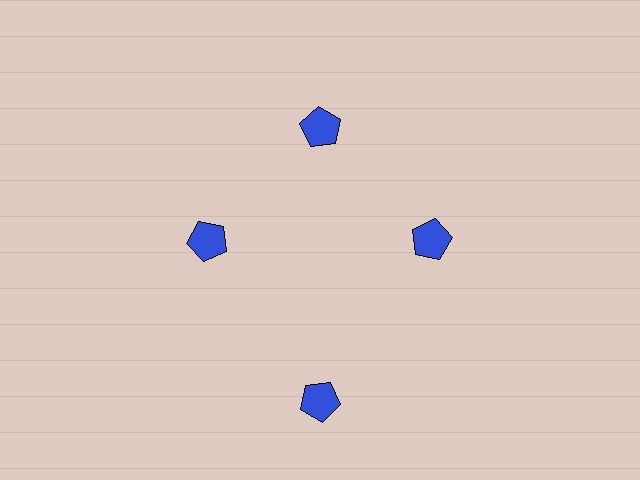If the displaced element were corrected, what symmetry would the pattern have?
It would have 4-fold rotational symmetry — the pattern would map onto itself every 90 degrees.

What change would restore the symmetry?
The symmetry would be restored by moving it inward, back onto the ring so that all 4 pentagons sit at equal angles and equal distance from the center.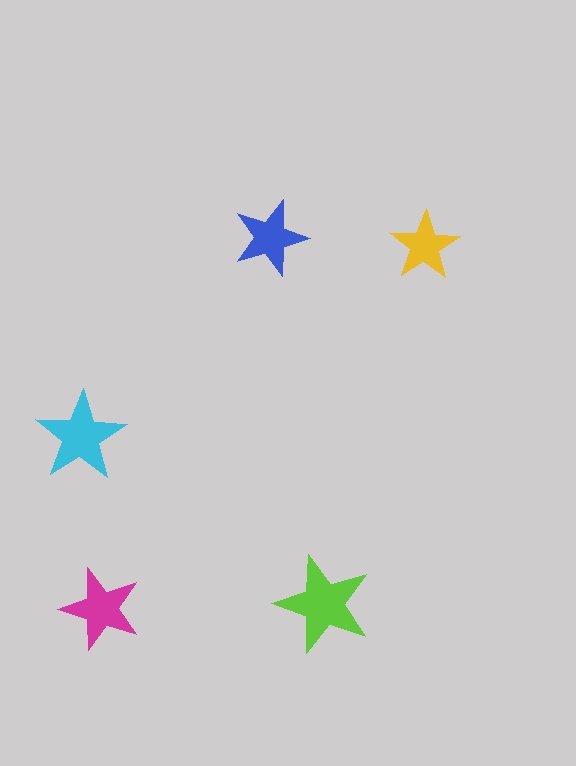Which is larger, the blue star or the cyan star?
The cyan one.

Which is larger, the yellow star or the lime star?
The lime one.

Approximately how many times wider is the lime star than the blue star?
About 1.5 times wider.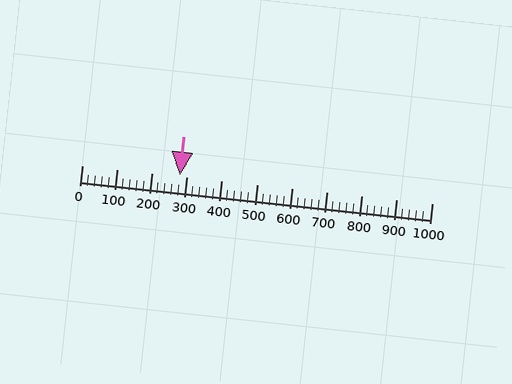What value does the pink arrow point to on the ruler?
The pink arrow points to approximately 281.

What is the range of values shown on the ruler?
The ruler shows values from 0 to 1000.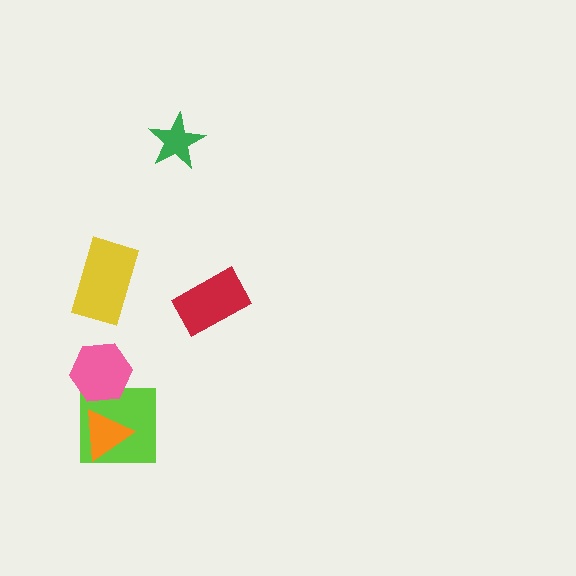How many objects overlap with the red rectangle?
0 objects overlap with the red rectangle.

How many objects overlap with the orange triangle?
1 object overlaps with the orange triangle.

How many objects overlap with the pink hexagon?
1 object overlaps with the pink hexagon.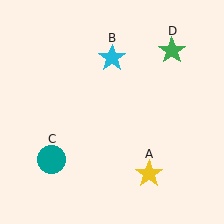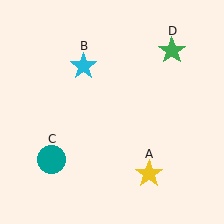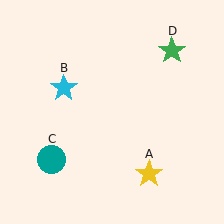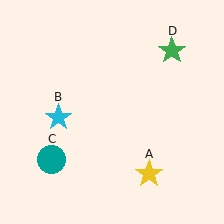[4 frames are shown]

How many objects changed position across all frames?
1 object changed position: cyan star (object B).